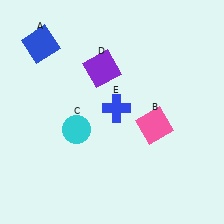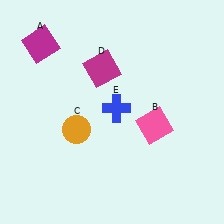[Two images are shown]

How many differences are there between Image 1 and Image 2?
There are 3 differences between the two images.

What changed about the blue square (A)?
In Image 1, A is blue. In Image 2, it changed to magenta.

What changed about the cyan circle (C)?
In Image 1, C is cyan. In Image 2, it changed to orange.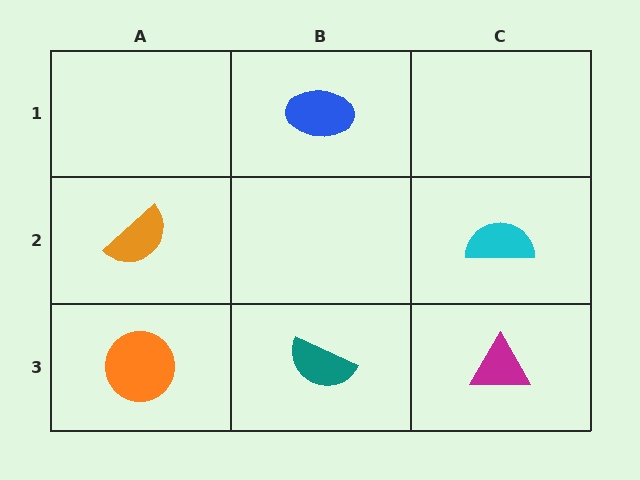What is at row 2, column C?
A cyan semicircle.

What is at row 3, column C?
A magenta triangle.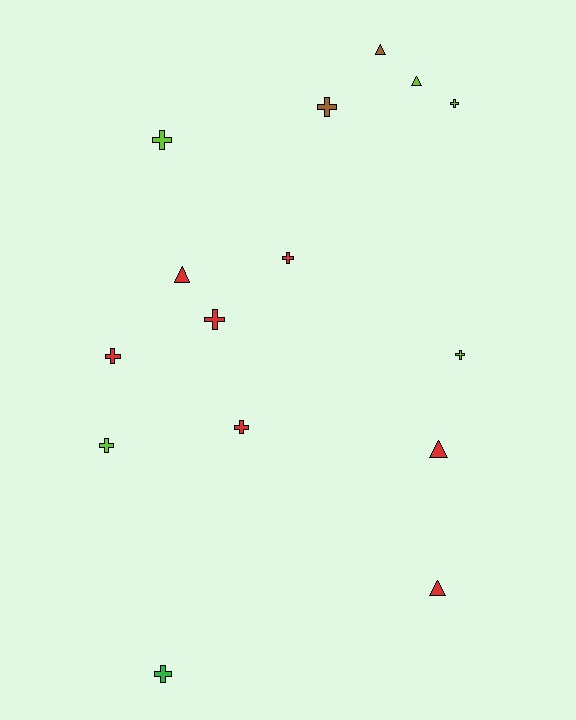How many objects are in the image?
There are 15 objects.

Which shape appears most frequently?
Cross, with 10 objects.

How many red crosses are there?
There are 4 red crosses.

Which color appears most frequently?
Red, with 7 objects.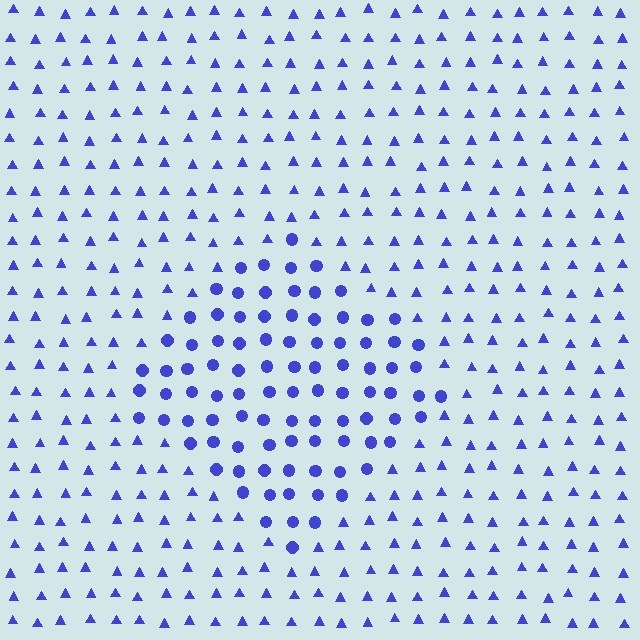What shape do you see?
I see a diamond.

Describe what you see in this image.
The image is filled with small blue elements arranged in a uniform grid. A diamond-shaped region contains circles, while the surrounding area contains triangles. The boundary is defined purely by the change in element shape.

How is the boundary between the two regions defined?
The boundary is defined by a change in element shape: circles inside vs. triangles outside. All elements share the same color and spacing.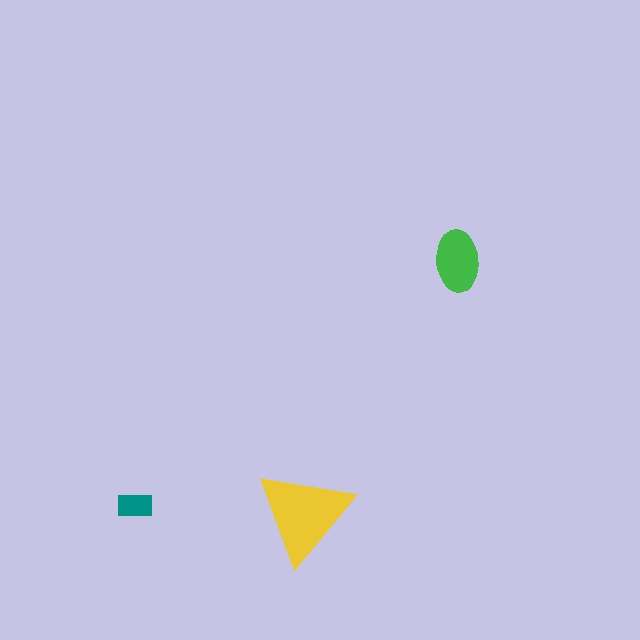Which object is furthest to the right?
The green ellipse is rightmost.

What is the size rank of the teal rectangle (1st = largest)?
3rd.